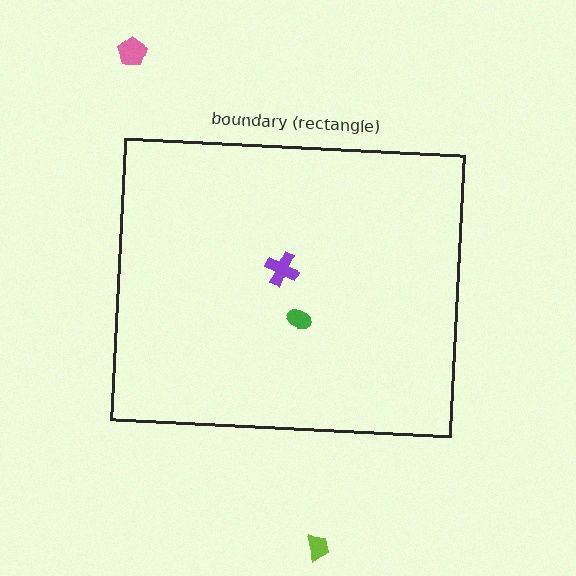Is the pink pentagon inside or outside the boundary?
Outside.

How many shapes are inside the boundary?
2 inside, 2 outside.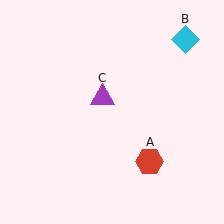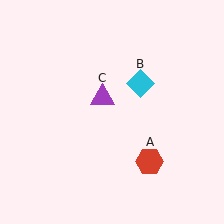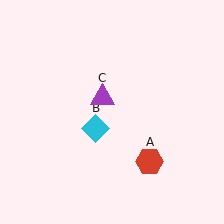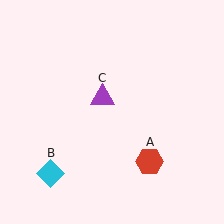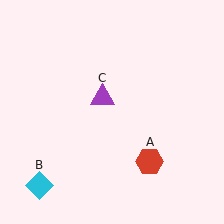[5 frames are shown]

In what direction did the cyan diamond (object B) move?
The cyan diamond (object B) moved down and to the left.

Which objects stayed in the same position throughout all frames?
Red hexagon (object A) and purple triangle (object C) remained stationary.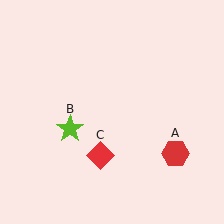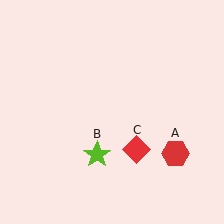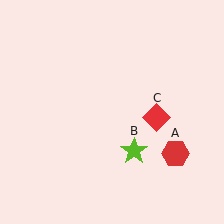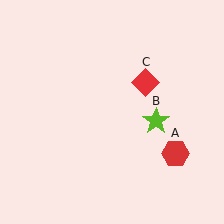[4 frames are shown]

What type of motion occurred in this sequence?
The lime star (object B), red diamond (object C) rotated counterclockwise around the center of the scene.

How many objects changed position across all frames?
2 objects changed position: lime star (object B), red diamond (object C).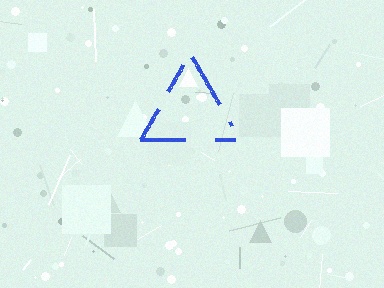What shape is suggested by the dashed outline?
The dashed outline suggests a triangle.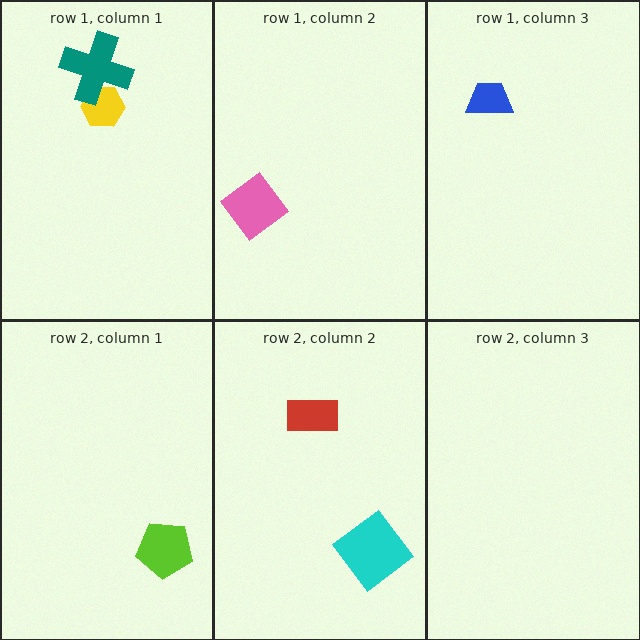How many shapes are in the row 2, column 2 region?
2.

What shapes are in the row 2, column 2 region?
The red rectangle, the cyan diamond.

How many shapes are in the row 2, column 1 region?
1.